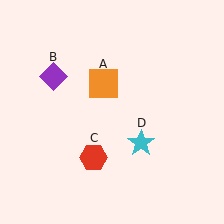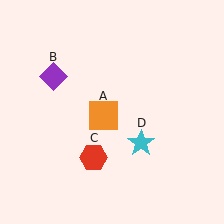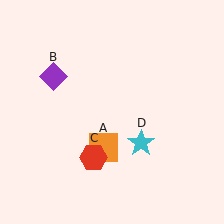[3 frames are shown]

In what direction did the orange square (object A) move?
The orange square (object A) moved down.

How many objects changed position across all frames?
1 object changed position: orange square (object A).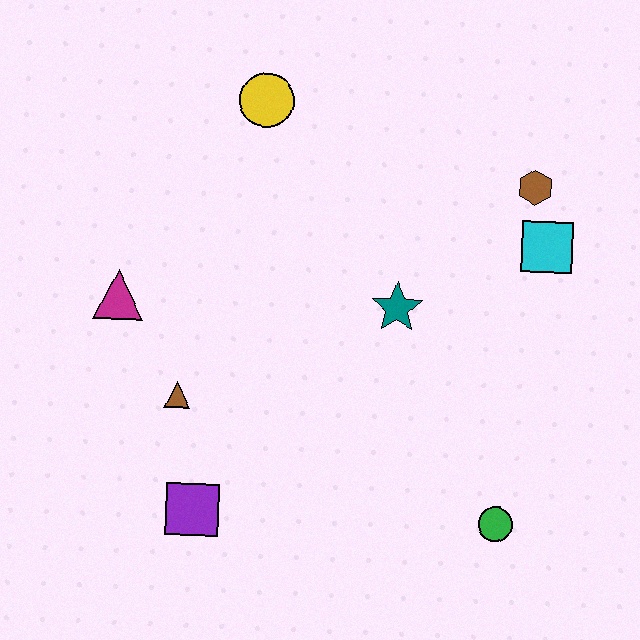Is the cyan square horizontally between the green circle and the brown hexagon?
No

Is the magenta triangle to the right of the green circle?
No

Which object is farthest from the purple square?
The brown hexagon is farthest from the purple square.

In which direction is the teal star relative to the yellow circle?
The teal star is below the yellow circle.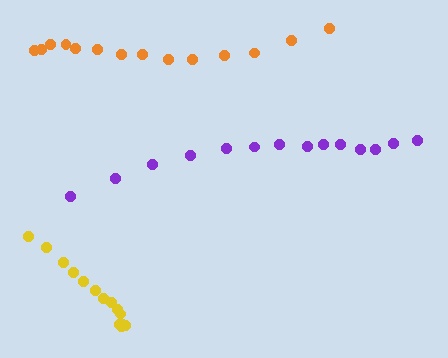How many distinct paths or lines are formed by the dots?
There are 3 distinct paths.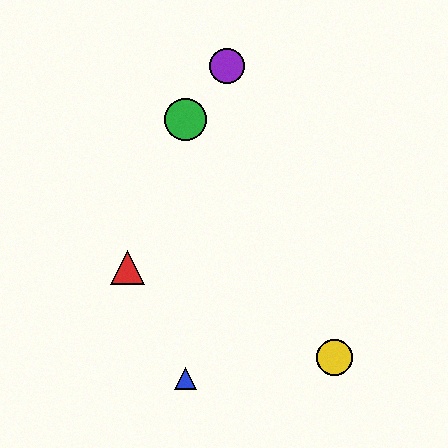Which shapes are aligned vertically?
The blue triangle, the green circle are aligned vertically.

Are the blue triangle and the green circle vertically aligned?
Yes, both are at x≈186.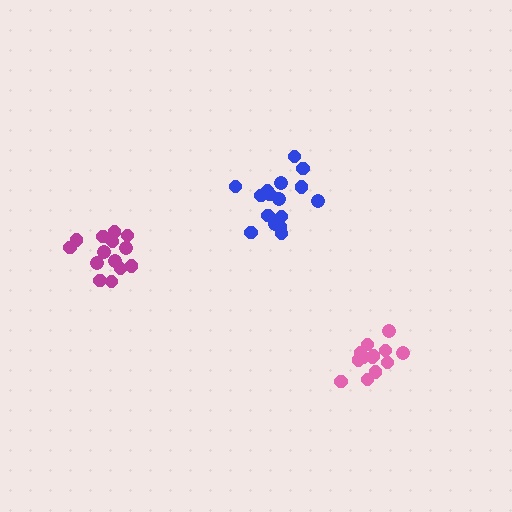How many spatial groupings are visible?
There are 3 spatial groupings.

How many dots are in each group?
Group 1: 17 dots, Group 2: 14 dots, Group 3: 13 dots (44 total).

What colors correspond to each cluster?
The clusters are colored: blue, magenta, pink.